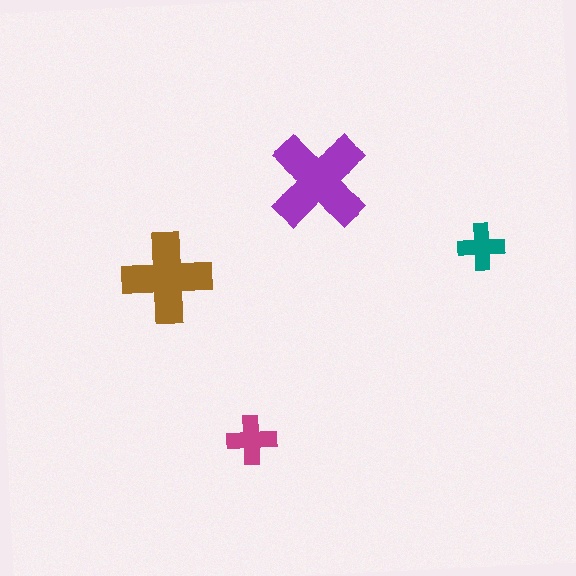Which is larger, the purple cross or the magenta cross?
The purple one.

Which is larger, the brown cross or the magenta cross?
The brown one.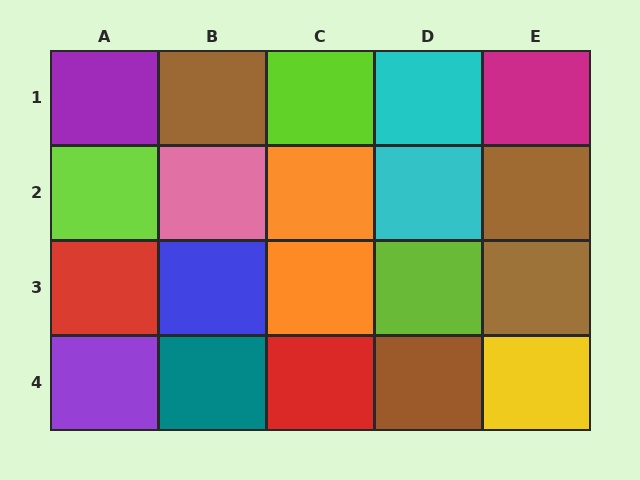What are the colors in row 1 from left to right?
Purple, brown, lime, cyan, magenta.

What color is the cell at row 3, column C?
Orange.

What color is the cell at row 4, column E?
Yellow.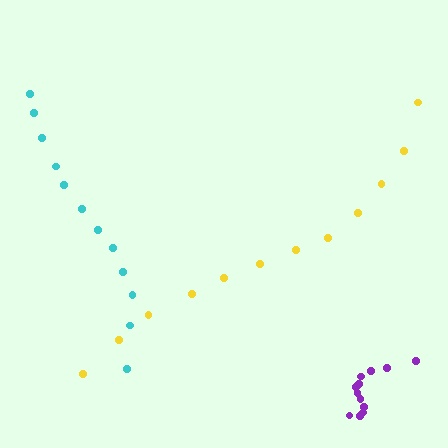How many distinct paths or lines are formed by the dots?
There are 3 distinct paths.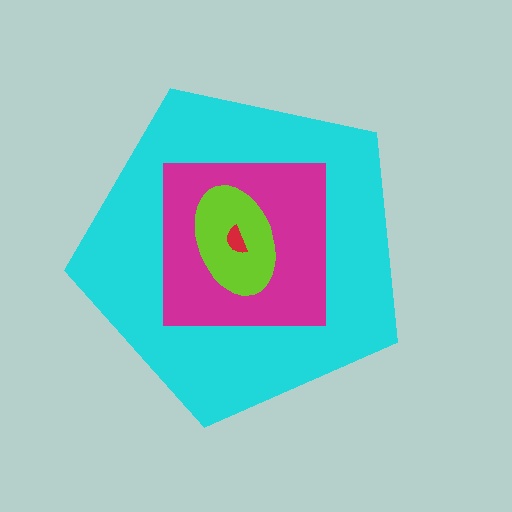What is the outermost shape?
The cyan pentagon.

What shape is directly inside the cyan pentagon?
The magenta square.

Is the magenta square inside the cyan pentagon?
Yes.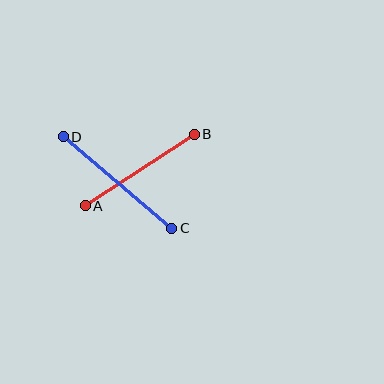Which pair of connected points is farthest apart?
Points C and D are farthest apart.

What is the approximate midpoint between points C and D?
The midpoint is at approximately (117, 182) pixels.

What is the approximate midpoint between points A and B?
The midpoint is at approximately (140, 170) pixels.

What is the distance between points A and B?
The distance is approximately 130 pixels.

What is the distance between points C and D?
The distance is approximately 142 pixels.